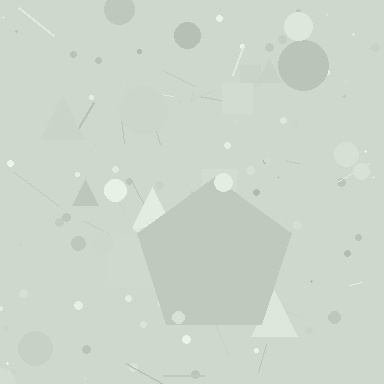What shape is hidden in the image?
A pentagon is hidden in the image.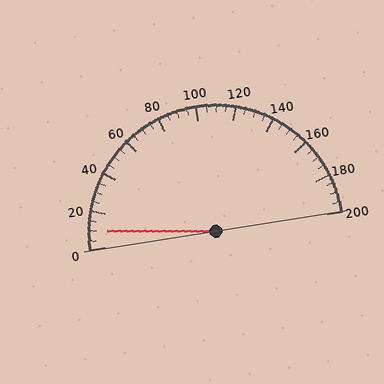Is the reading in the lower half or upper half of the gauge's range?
The reading is in the lower half of the range (0 to 200).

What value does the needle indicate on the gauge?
The needle indicates approximately 10.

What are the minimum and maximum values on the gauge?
The gauge ranges from 0 to 200.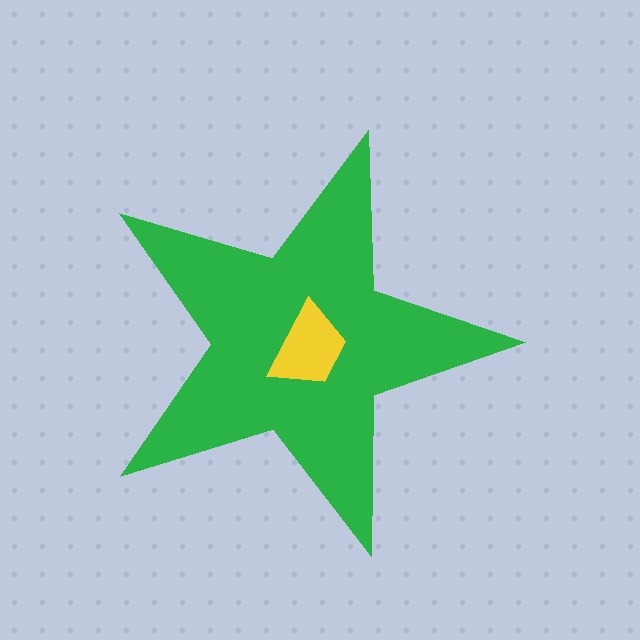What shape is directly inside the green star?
The yellow trapezoid.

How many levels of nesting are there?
2.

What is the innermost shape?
The yellow trapezoid.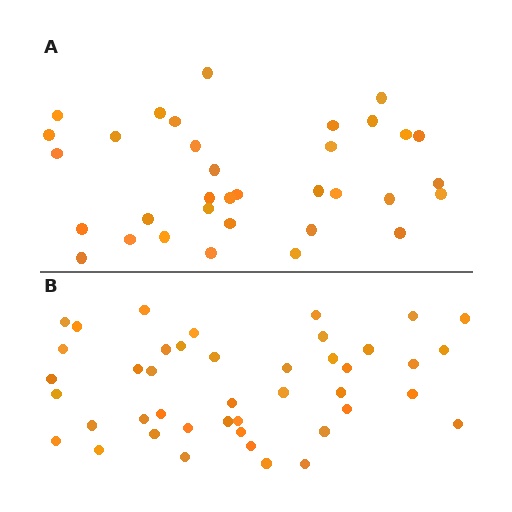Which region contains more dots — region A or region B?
Region B (the bottom region) has more dots.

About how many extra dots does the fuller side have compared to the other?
Region B has roughly 8 or so more dots than region A.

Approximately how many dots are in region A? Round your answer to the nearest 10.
About 30 dots. (The exact count is 34, which rounds to 30.)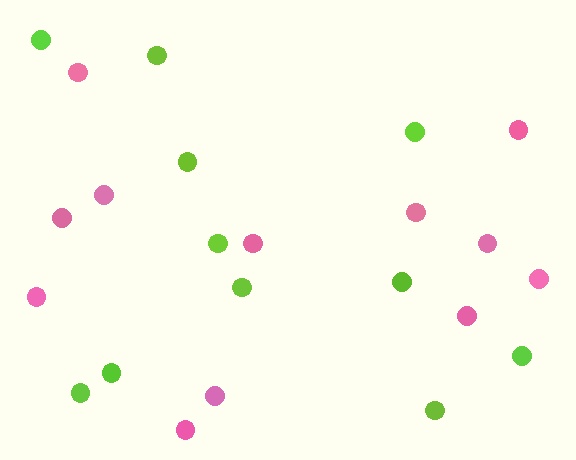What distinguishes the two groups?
There are 2 groups: one group of pink circles (12) and one group of lime circles (11).